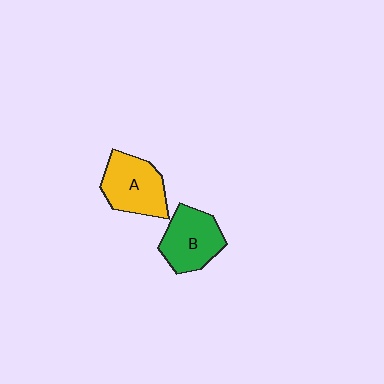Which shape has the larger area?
Shape A (yellow).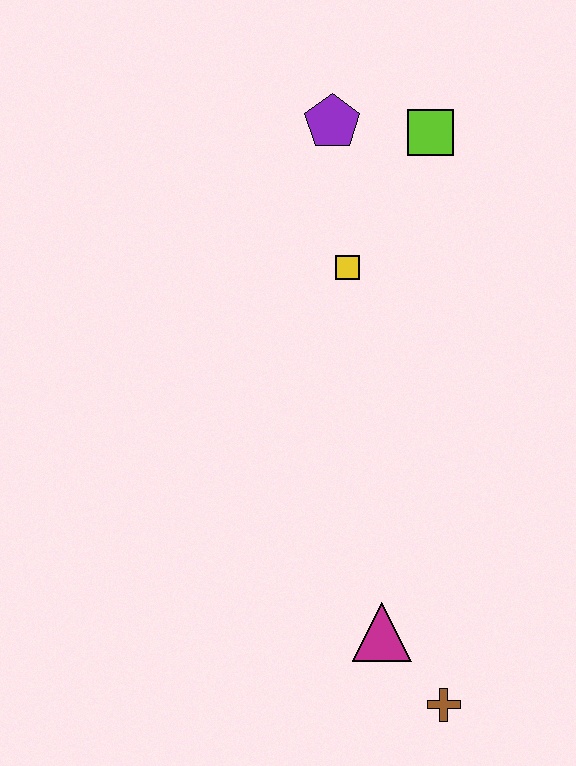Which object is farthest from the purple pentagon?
The brown cross is farthest from the purple pentagon.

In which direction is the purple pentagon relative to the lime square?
The purple pentagon is to the left of the lime square.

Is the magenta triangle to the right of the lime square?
No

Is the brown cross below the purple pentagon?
Yes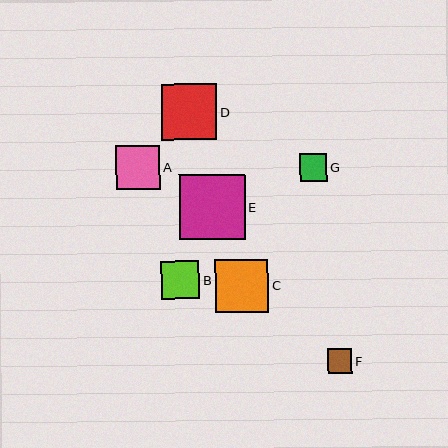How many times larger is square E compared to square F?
Square E is approximately 2.6 times the size of square F.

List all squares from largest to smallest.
From largest to smallest: E, D, C, A, B, G, F.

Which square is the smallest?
Square F is the smallest with a size of approximately 25 pixels.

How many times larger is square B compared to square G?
Square B is approximately 1.4 times the size of square G.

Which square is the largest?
Square E is the largest with a size of approximately 65 pixels.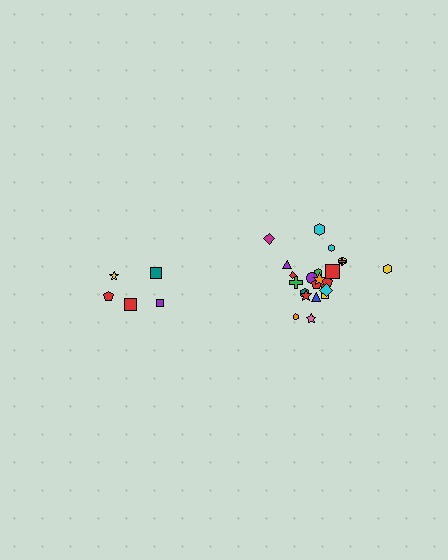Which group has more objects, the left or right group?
The right group.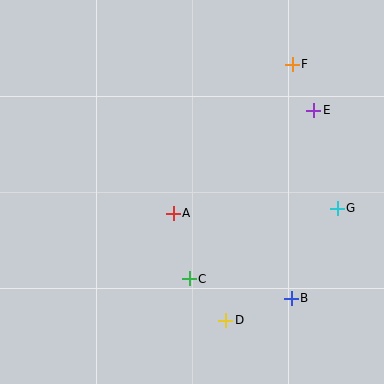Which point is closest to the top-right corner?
Point F is closest to the top-right corner.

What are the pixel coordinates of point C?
Point C is at (189, 279).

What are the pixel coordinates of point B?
Point B is at (291, 298).